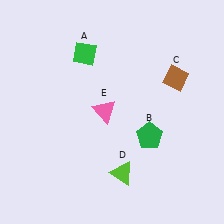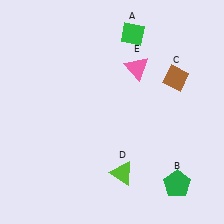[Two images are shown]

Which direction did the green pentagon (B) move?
The green pentagon (B) moved down.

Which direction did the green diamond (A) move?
The green diamond (A) moved right.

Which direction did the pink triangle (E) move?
The pink triangle (E) moved up.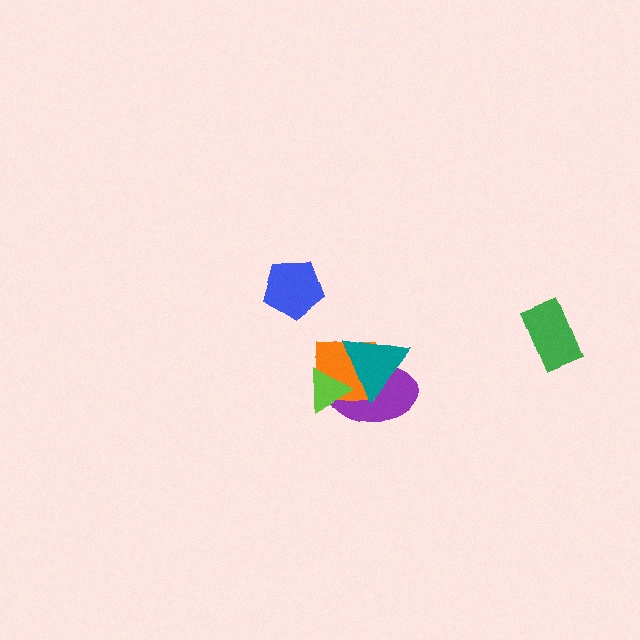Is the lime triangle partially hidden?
Yes, it is partially covered by another shape.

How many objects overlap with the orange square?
3 objects overlap with the orange square.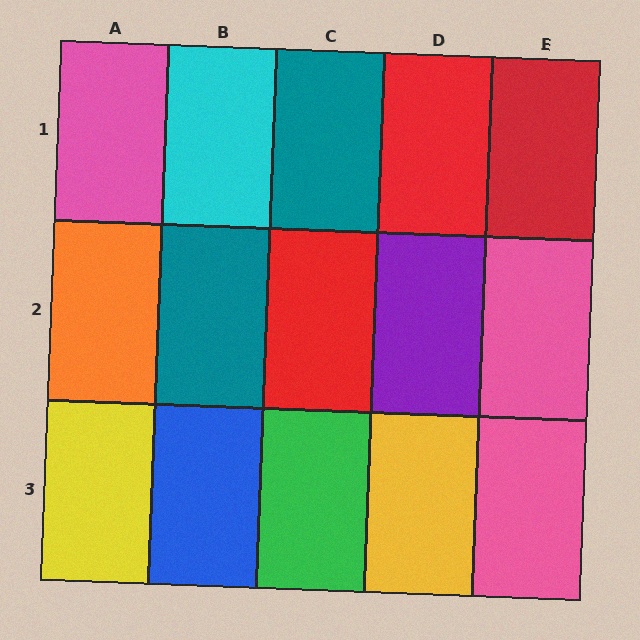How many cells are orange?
1 cell is orange.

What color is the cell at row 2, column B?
Teal.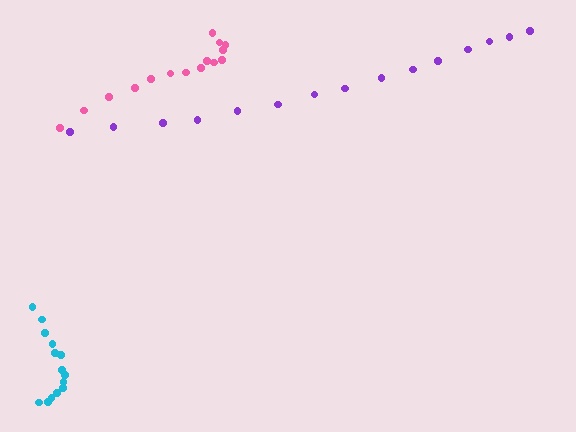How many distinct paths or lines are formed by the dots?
There are 3 distinct paths.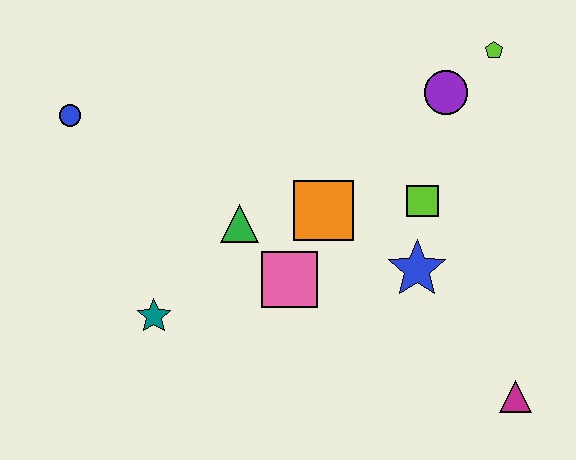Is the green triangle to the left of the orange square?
Yes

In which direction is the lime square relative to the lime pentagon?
The lime square is below the lime pentagon.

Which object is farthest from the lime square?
The blue circle is farthest from the lime square.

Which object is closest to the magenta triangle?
The blue star is closest to the magenta triangle.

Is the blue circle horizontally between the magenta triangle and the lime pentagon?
No